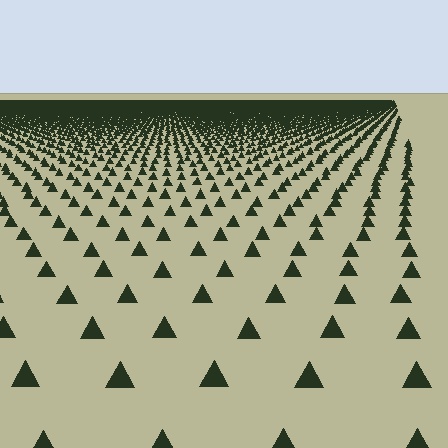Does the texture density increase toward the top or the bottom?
Density increases toward the top.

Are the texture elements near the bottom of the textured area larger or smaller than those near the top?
Larger. Near the bottom, elements are closer to the viewer and appear at a bigger on-screen size.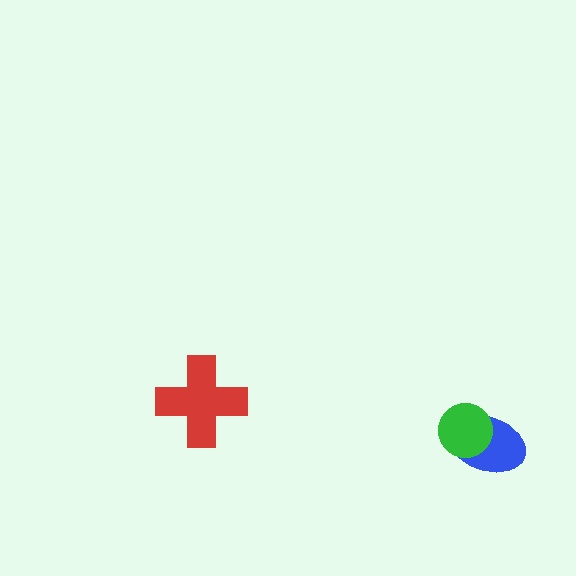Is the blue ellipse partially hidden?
Yes, it is partially covered by another shape.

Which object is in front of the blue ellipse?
The green circle is in front of the blue ellipse.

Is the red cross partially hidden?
No, no other shape covers it.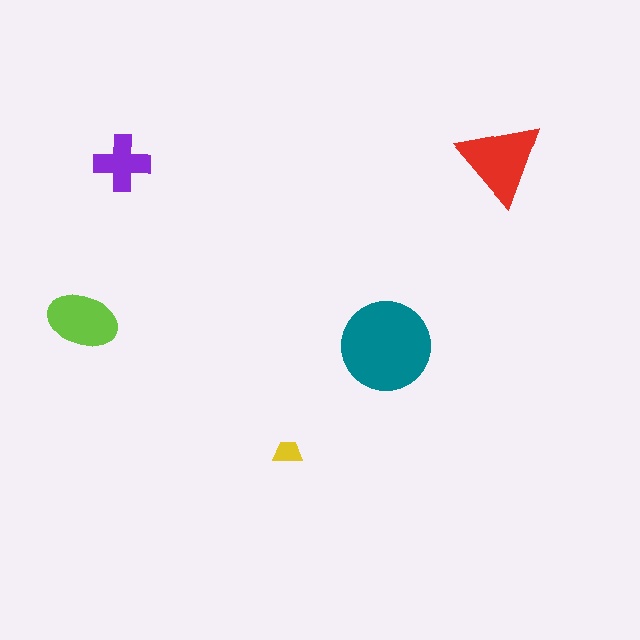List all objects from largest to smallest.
The teal circle, the red triangle, the lime ellipse, the purple cross, the yellow trapezoid.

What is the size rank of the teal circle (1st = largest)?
1st.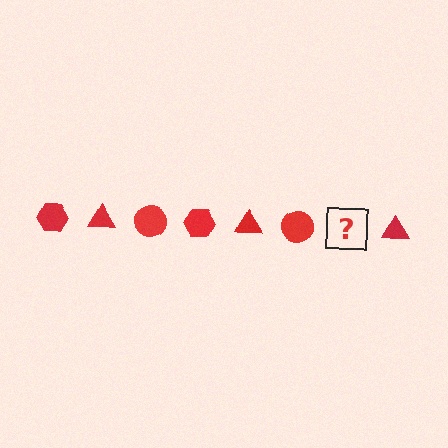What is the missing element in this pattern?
The missing element is a red hexagon.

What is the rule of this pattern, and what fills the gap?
The rule is that the pattern cycles through hexagon, triangle, circle shapes in red. The gap should be filled with a red hexagon.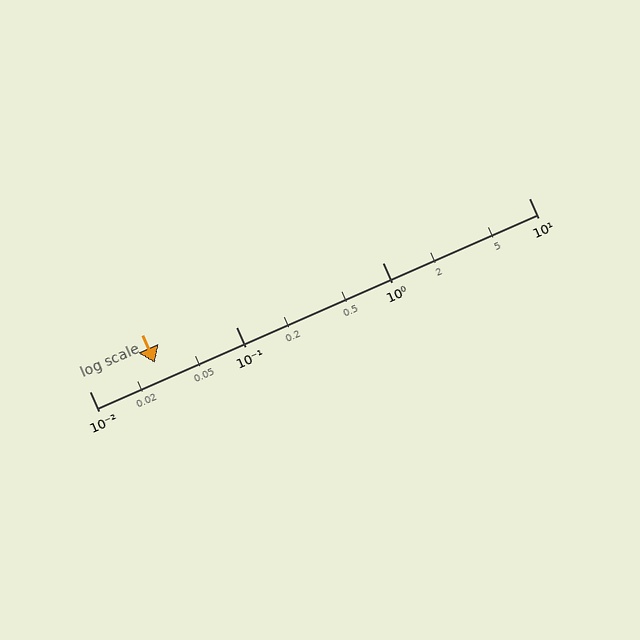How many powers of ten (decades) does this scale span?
The scale spans 3 decades, from 0.01 to 10.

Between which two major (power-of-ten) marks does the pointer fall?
The pointer is between 0.01 and 0.1.